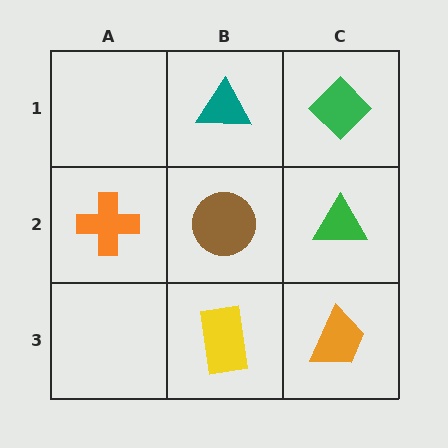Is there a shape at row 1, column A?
No, that cell is empty.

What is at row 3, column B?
A yellow rectangle.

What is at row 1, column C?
A green diamond.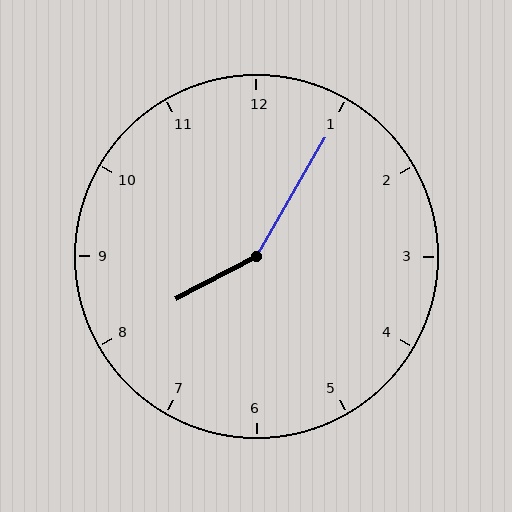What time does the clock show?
8:05.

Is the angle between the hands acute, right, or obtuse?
It is obtuse.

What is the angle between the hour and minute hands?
Approximately 148 degrees.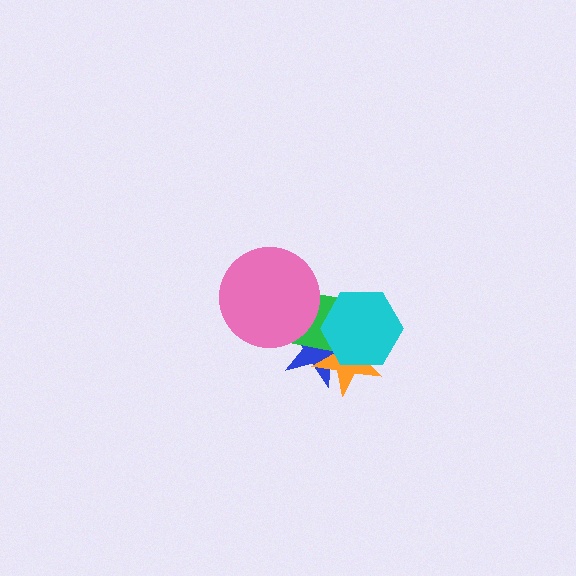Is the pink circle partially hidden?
No, no other shape covers it.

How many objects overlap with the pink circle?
2 objects overlap with the pink circle.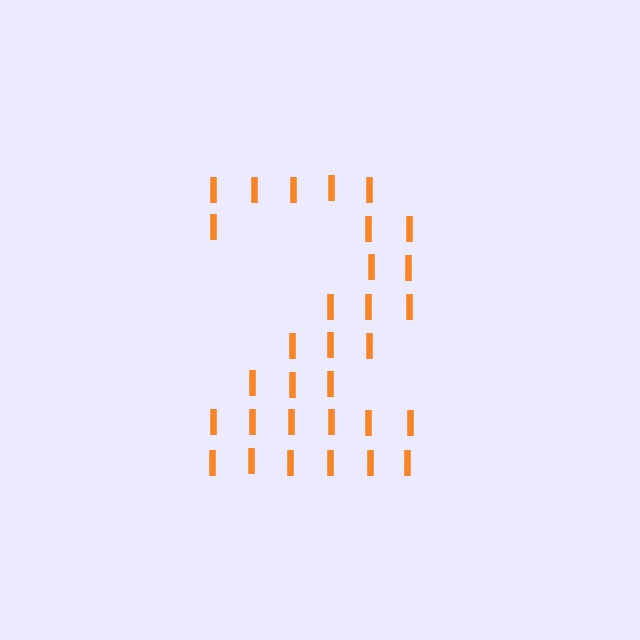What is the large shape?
The large shape is the digit 2.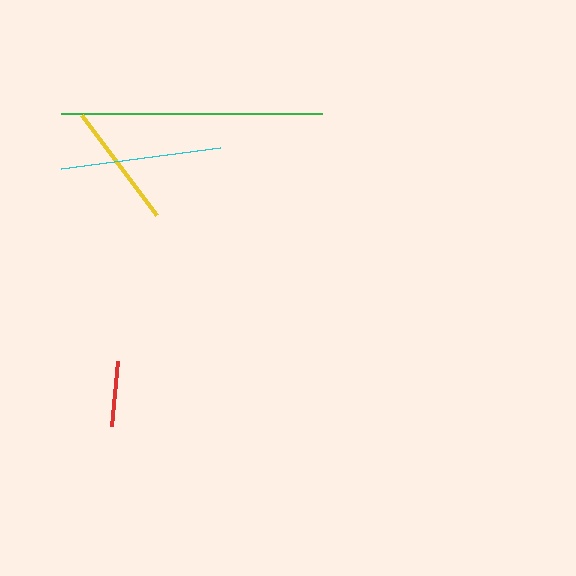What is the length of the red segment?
The red segment is approximately 66 pixels long.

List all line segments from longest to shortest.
From longest to shortest: green, cyan, yellow, red.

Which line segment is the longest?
The green line is the longest at approximately 261 pixels.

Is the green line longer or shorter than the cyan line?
The green line is longer than the cyan line.